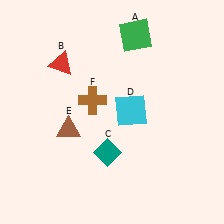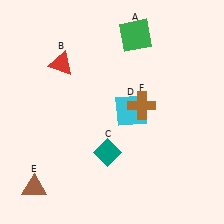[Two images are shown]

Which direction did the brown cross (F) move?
The brown cross (F) moved right.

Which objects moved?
The objects that moved are: the brown triangle (E), the brown cross (F).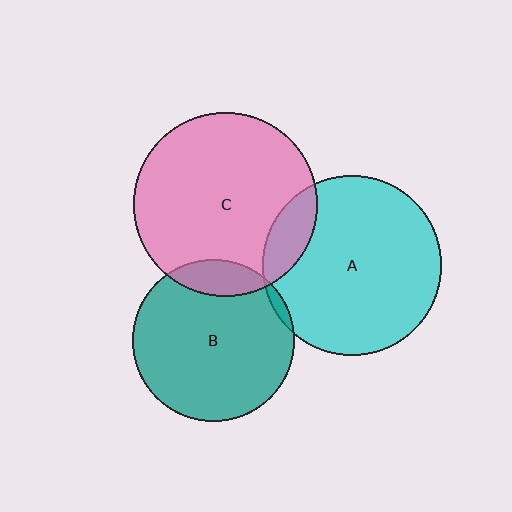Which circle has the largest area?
Circle C (pink).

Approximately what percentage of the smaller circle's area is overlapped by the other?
Approximately 15%.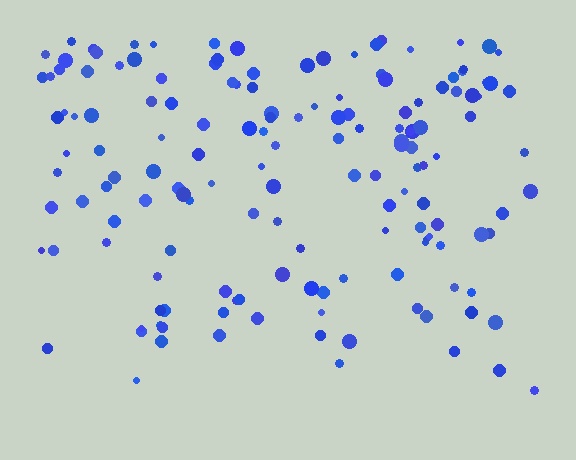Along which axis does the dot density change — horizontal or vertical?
Vertical.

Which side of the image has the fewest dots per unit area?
The bottom.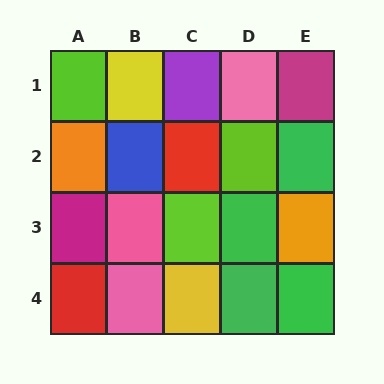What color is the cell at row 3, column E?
Orange.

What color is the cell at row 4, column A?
Red.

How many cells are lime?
3 cells are lime.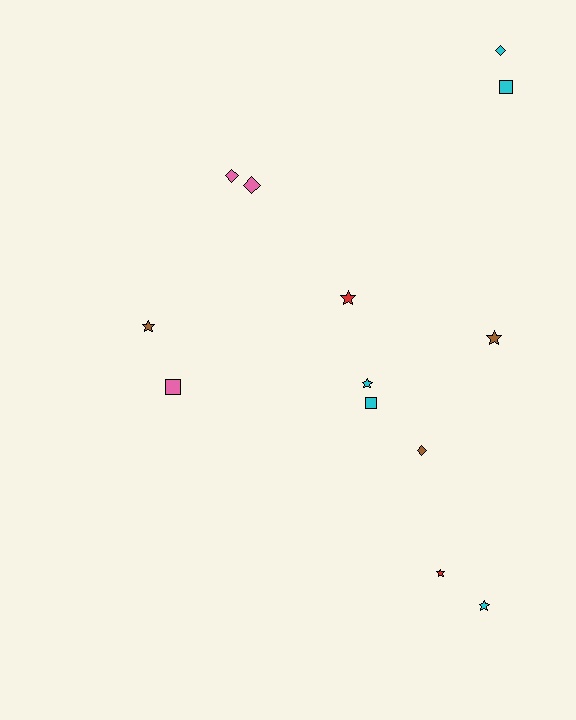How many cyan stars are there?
There are 2 cyan stars.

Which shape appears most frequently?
Star, with 6 objects.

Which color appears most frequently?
Cyan, with 5 objects.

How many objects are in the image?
There are 13 objects.